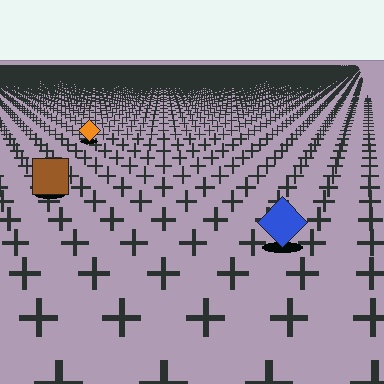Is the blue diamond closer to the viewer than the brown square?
Yes. The blue diamond is closer — you can tell from the texture gradient: the ground texture is coarser near it.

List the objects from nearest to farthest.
From nearest to farthest: the blue diamond, the brown square, the orange diamond.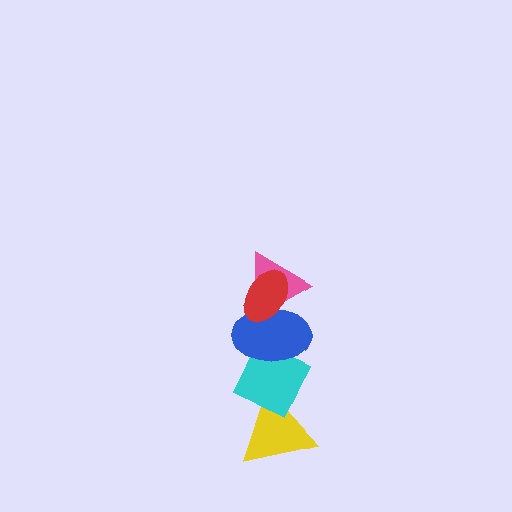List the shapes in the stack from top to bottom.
From top to bottom: the red ellipse, the pink triangle, the blue ellipse, the cyan diamond, the yellow triangle.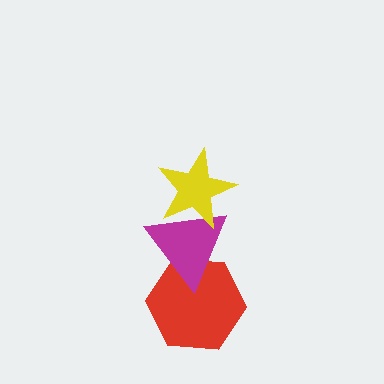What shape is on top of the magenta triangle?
The yellow star is on top of the magenta triangle.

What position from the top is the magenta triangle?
The magenta triangle is 2nd from the top.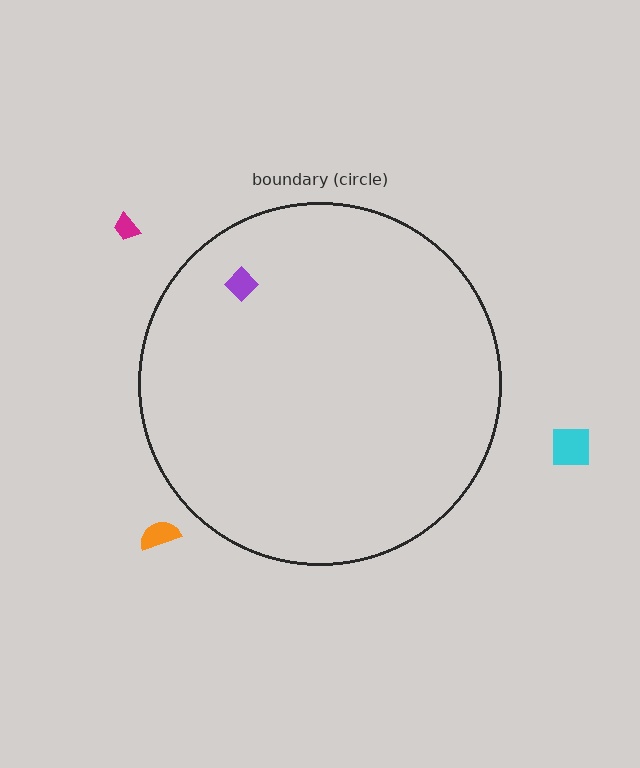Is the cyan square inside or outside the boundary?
Outside.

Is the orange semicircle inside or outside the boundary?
Outside.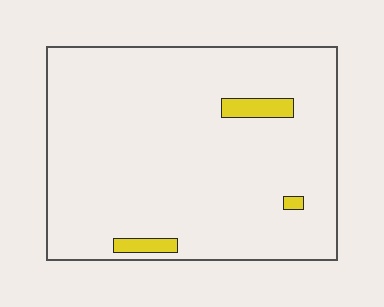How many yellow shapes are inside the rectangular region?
3.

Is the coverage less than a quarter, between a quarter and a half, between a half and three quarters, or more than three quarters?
Less than a quarter.